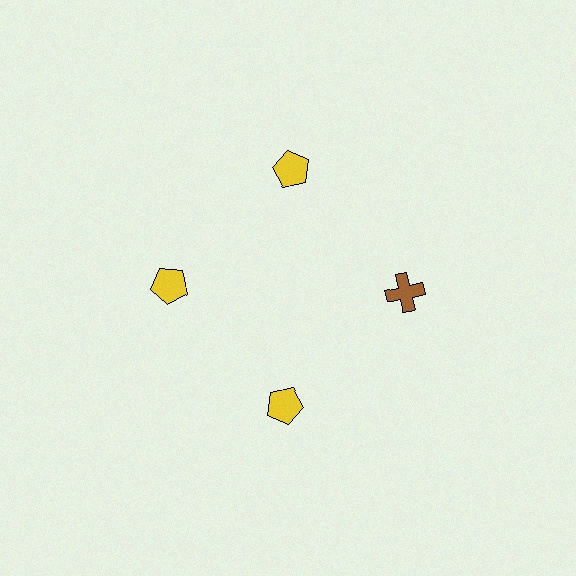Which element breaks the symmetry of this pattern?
The brown cross at roughly the 3 o'clock position breaks the symmetry. All other shapes are yellow pentagons.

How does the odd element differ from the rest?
It differs in both color (brown instead of yellow) and shape (cross instead of pentagon).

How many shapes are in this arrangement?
There are 4 shapes arranged in a ring pattern.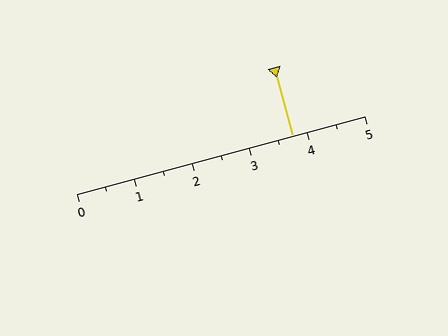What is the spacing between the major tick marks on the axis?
The major ticks are spaced 1 apart.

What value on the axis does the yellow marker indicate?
The marker indicates approximately 3.8.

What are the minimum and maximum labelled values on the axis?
The axis runs from 0 to 5.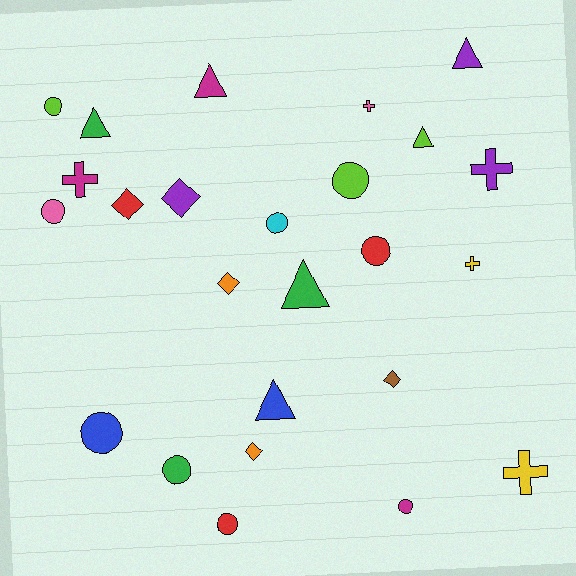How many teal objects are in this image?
There are no teal objects.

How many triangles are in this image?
There are 6 triangles.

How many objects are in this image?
There are 25 objects.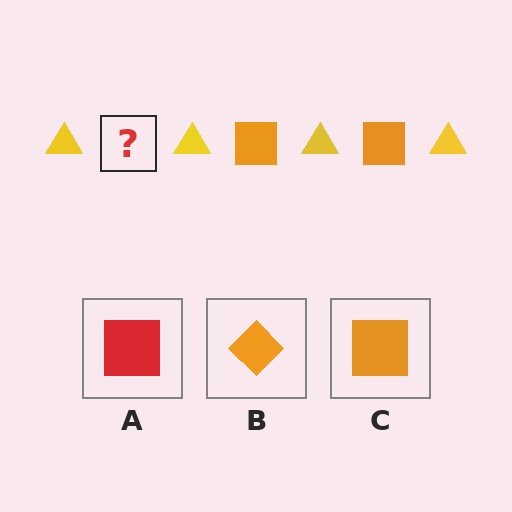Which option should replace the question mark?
Option C.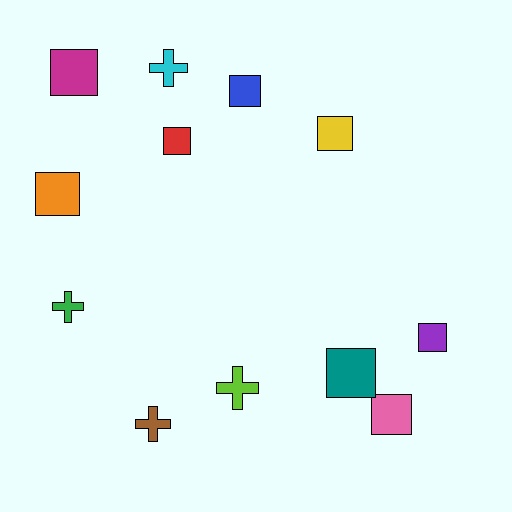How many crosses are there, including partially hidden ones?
There are 4 crosses.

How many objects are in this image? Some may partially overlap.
There are 12 objects.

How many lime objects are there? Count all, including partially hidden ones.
There is 1 lime object.